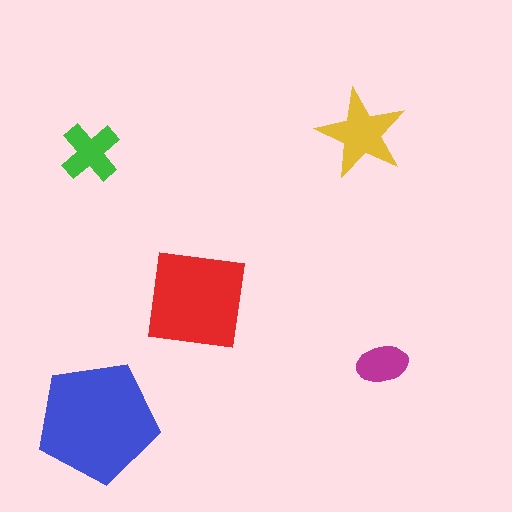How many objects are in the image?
There are 5 objects in the image.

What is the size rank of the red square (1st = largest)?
2nd.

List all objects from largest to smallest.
The blue pentagon, the red square, the yellow star, the green cross, the magenta ellipse.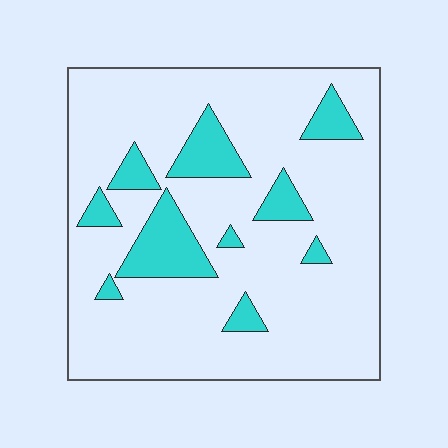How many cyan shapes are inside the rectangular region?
10.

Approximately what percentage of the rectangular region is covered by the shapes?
Approximately 15%.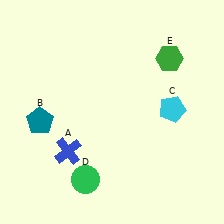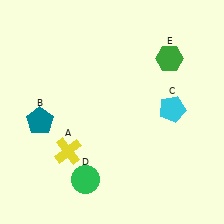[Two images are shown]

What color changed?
The cross (A) changed from blue in Image 1 to yellow in Image 2.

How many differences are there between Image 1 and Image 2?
There is 1 difference between the two images.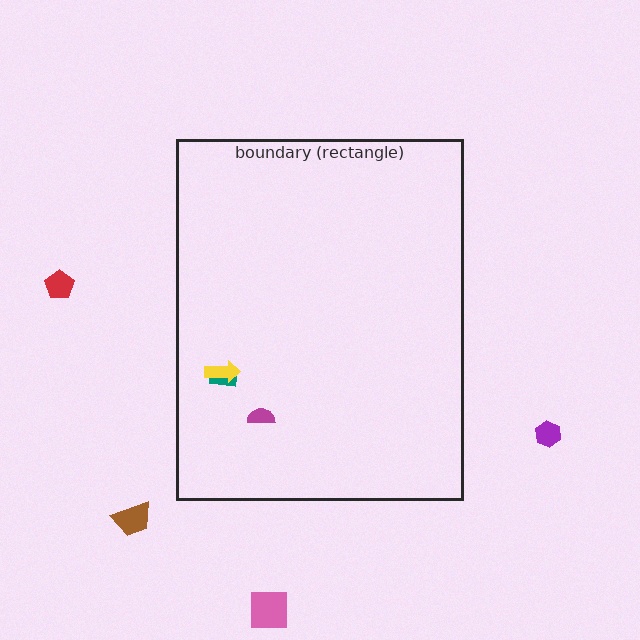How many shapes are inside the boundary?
3 inside, 4 outside.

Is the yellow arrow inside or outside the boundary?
Inside.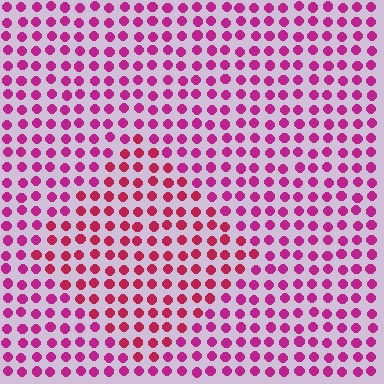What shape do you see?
I see a diamond.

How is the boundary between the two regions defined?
The boundary is defined purely by a slight shift in hue (about 23 degrees). Spacing, size, and orientation are identical on both sides.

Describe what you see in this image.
The image is filled with small magenta elements in a uniform arrangement. A diamond-shaped region is visible where the elements are tinted to a slightly different hue, forming a subtle color boundary.